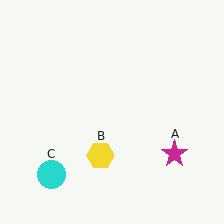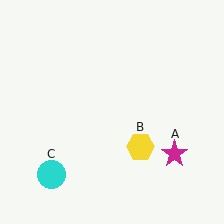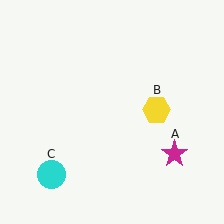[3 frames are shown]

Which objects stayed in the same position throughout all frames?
Magenta star (object A) and cyan circle (object C) remained stationary.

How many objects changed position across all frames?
1 object changed position: yellow hexagon (object B).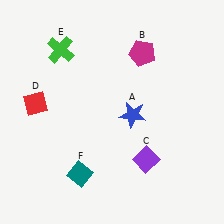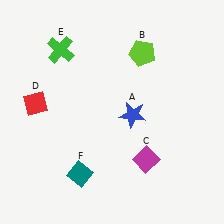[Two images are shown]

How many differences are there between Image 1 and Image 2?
There are 2 differences between the two images.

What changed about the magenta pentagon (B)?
In Image 1, B is magenta. In Image 2, it changed to lime.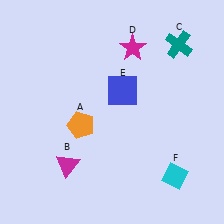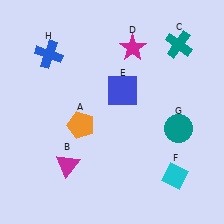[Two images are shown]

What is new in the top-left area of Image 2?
A blue cross (H) was added in the top-left area of Image 2.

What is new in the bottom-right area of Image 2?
A teal circle (G) was added in the bottom-right area of Image 2.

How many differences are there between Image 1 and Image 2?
There are 2 differences between the two images.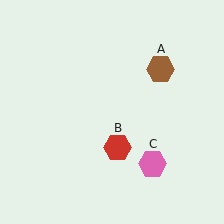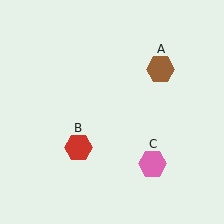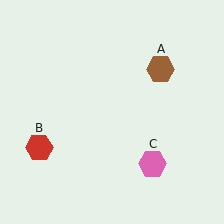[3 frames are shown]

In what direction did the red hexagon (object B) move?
The red hexagon (object B) moved left.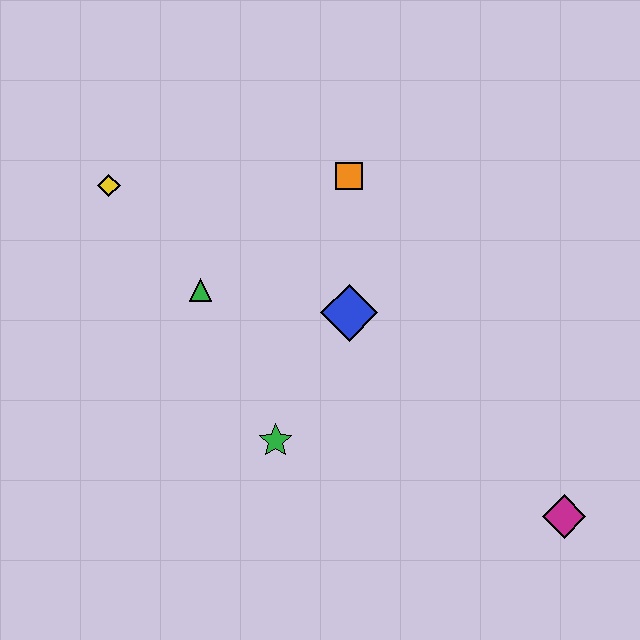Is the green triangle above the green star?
Yes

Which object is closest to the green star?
The blue diamond is closest to the green star.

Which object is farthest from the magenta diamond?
The yellow diamond is farthest from the magenta diamond.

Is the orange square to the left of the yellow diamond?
No